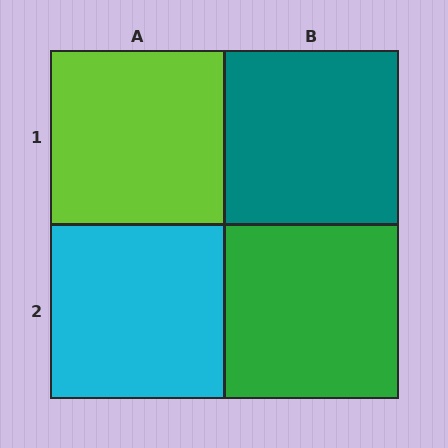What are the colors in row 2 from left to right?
Cyan, green.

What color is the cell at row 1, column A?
Lime.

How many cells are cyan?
1 cell is cyan.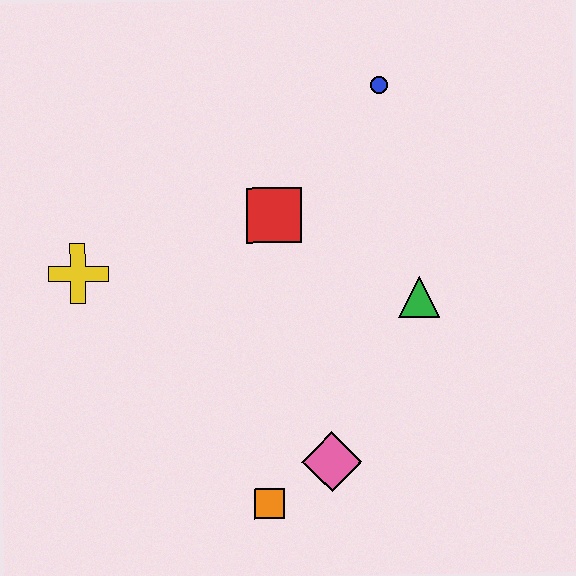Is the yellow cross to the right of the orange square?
No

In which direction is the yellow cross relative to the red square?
The yellow cross is to the left of the red square.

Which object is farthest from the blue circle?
The orange square is farthest from the blue circle.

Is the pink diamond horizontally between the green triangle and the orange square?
Yes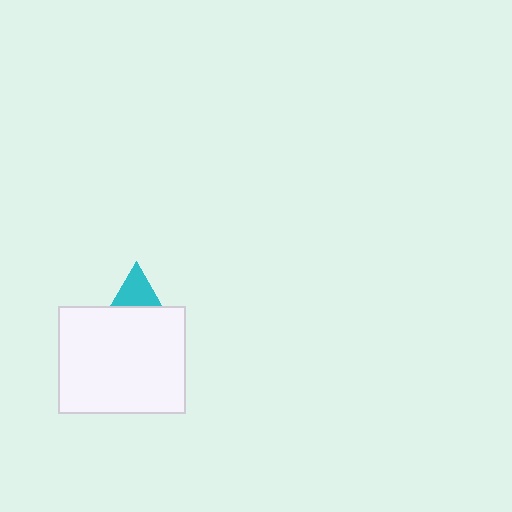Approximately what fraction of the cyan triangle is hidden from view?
Roughly 69% of the cyan triangle is hidden behind the white rectangle.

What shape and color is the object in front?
The object in front is a white rectangle.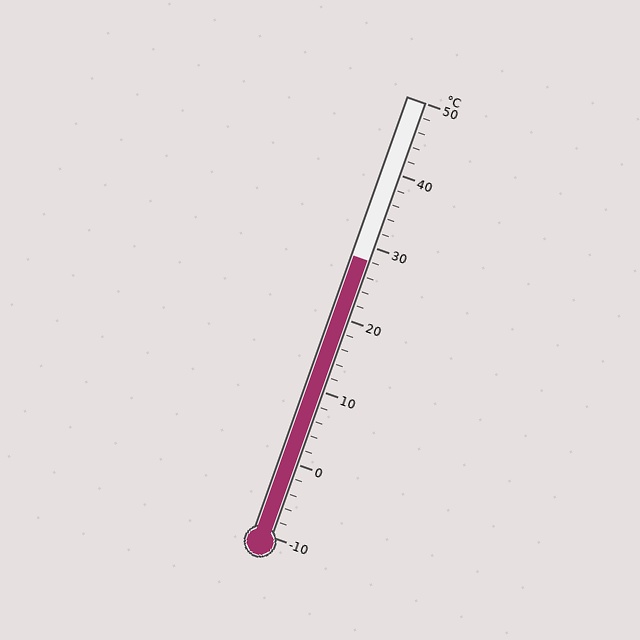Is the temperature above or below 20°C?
The temperature is above 20°C.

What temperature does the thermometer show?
The thermometer shows approximately 28°C.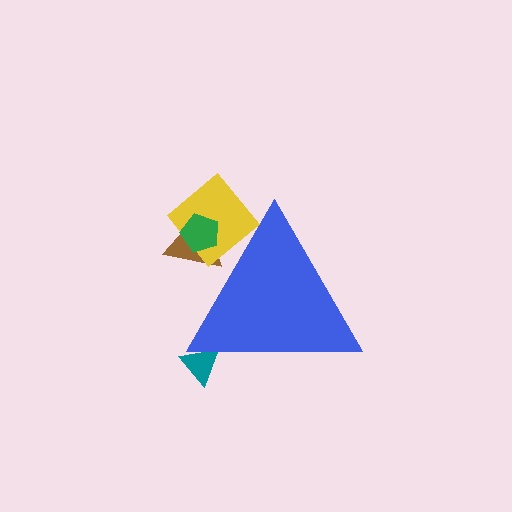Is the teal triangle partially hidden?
Yes, the teal triangle is partially hidden behind the blue triangle.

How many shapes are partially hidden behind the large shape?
4 shapes are partially hidden.